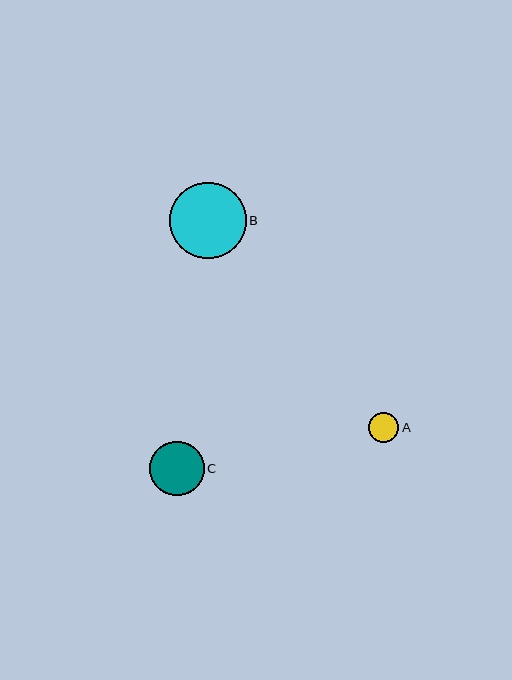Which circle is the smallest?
Circle A is the smallest with a size of approximately 30 pixels.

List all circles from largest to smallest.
From largest to smallest: B, C, A.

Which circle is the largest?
Circle B is the largest with a size of approximately 76 pixels.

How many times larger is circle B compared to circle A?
Circle B is approximately 2.5 times the size of circle A.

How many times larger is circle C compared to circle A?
Circle C is approximately 1.8 times the size of circle A.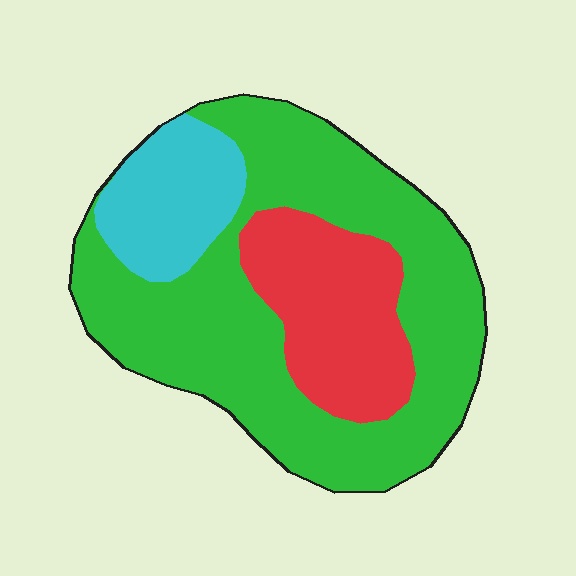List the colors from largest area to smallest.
From largest to smallest: green, red, cyan.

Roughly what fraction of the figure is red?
Red takes up about one fifth (1/5) of the figure.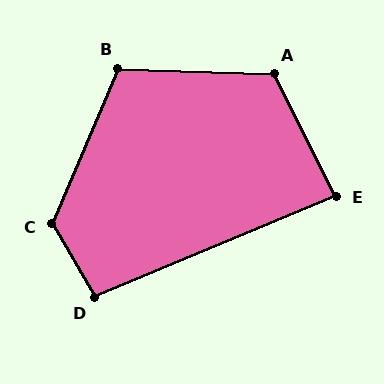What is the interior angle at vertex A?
Approximately 118 degrees (obtuse).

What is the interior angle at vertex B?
Approximately 111 degrees (obtuse).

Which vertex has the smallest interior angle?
E, at approximately 86 degrees.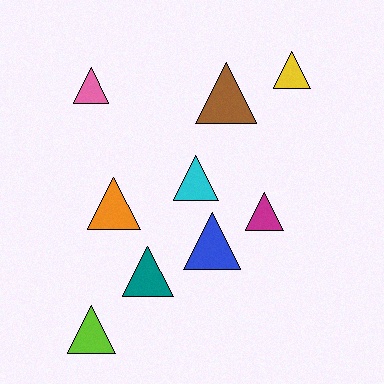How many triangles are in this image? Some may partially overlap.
There are 9 triangles.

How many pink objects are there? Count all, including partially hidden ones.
There is 1 pink object.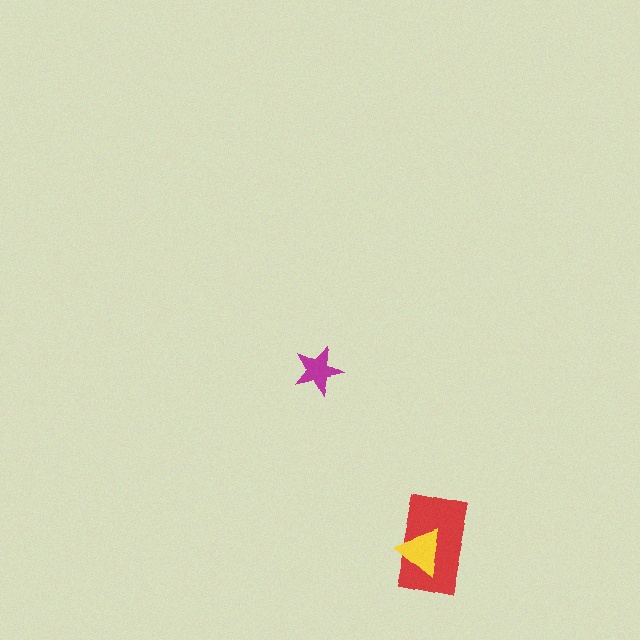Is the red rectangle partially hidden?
Yes, it is partially covered by another shape.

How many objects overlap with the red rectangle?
1 object overlaps with the red rectangle.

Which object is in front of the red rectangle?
The yellow triangle is in front of the red rectangle.